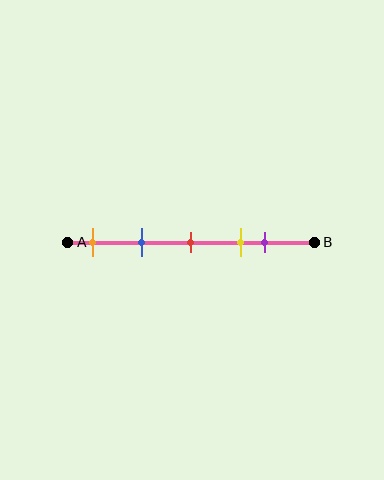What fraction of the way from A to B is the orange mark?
The orange mark is approximately 10% (0.1) of the way from A to B.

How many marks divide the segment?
There are 5 marks dividing the segment.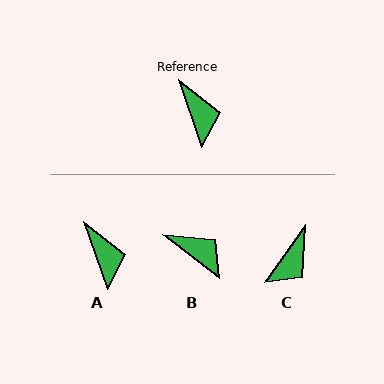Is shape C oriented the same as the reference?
No, it is off by about 54 degrees.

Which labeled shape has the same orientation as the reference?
A.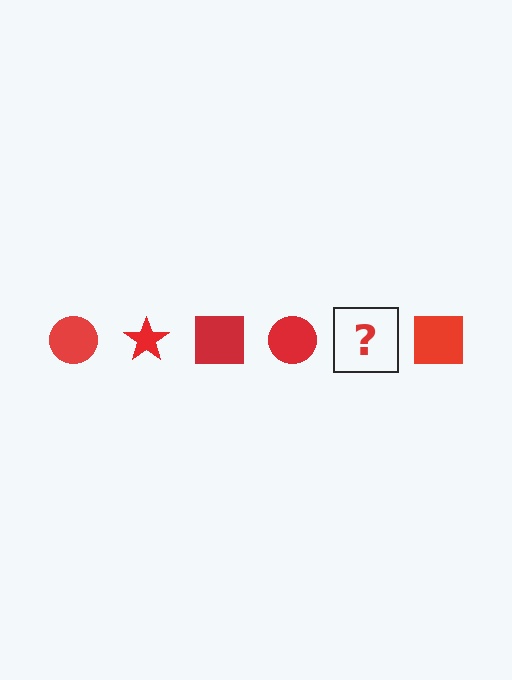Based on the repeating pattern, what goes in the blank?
The blank should be a red star.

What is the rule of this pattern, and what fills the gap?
The rule is that the pattern cycles through circle, star, square shapes in red. The gap should be filled with a red star.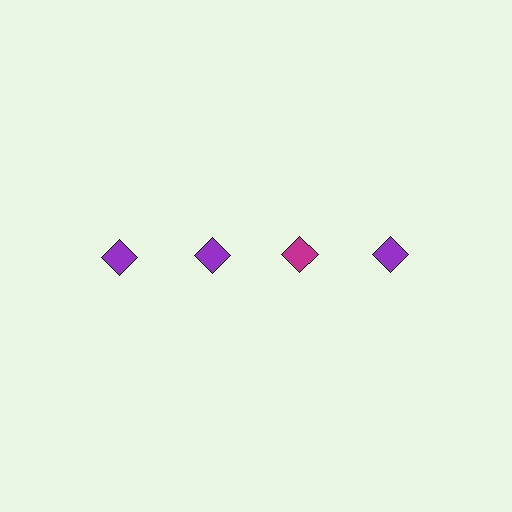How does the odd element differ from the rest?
It has a different color: magenta instead of purple.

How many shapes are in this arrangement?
There are 4 shapes arranged in a grid pattern.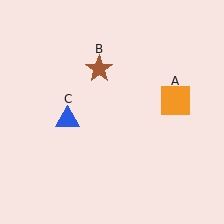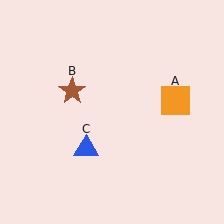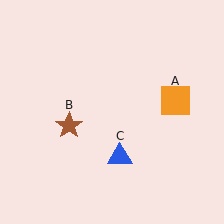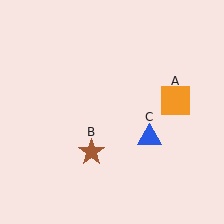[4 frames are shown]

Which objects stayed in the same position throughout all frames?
Orange square (object A) remained stationary.